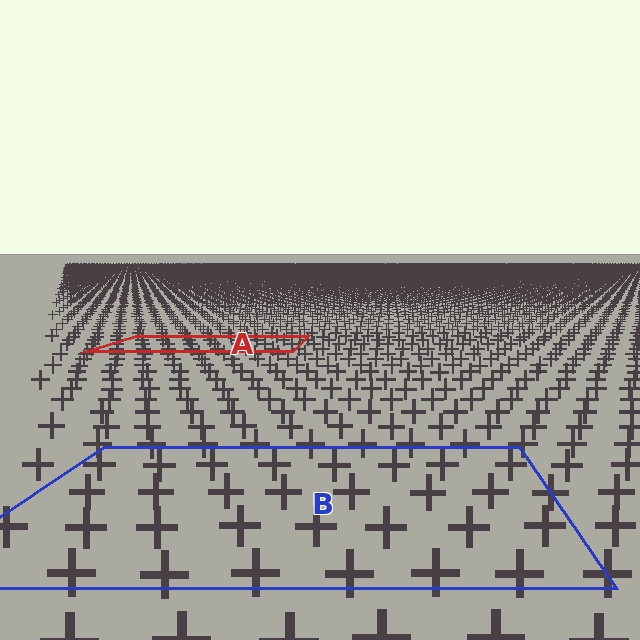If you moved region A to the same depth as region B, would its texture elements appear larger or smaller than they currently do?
They would appear larger. At a closer depth, the same texture elements are projected at a bigger on-screen size.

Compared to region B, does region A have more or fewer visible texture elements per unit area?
Region A has more texture elements per unit area — they are packed more densely because it is farther away.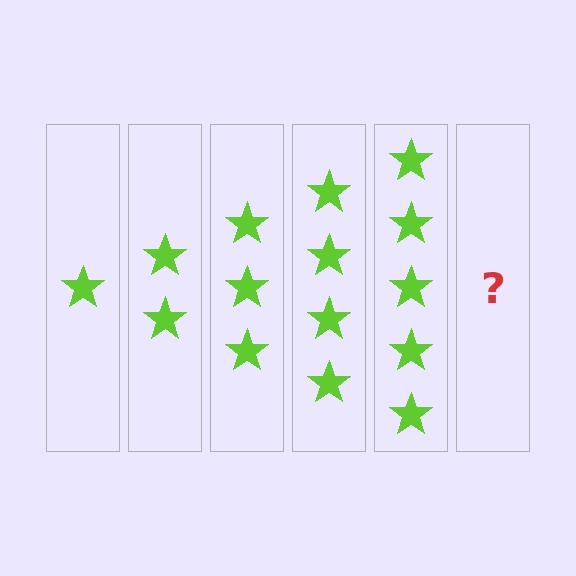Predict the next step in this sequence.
The next step is 6 stars.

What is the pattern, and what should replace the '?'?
The pattern is that each step adds one more star. The '?' should be 6 stars.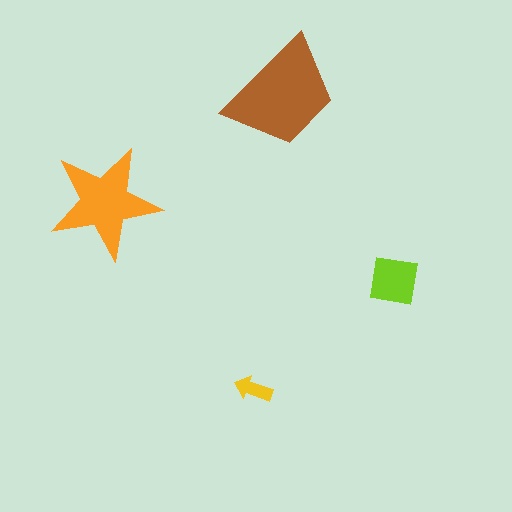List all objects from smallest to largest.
The yellow arrow, the lime square, the orange star, the brown trapezoid.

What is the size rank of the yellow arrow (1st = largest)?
4th.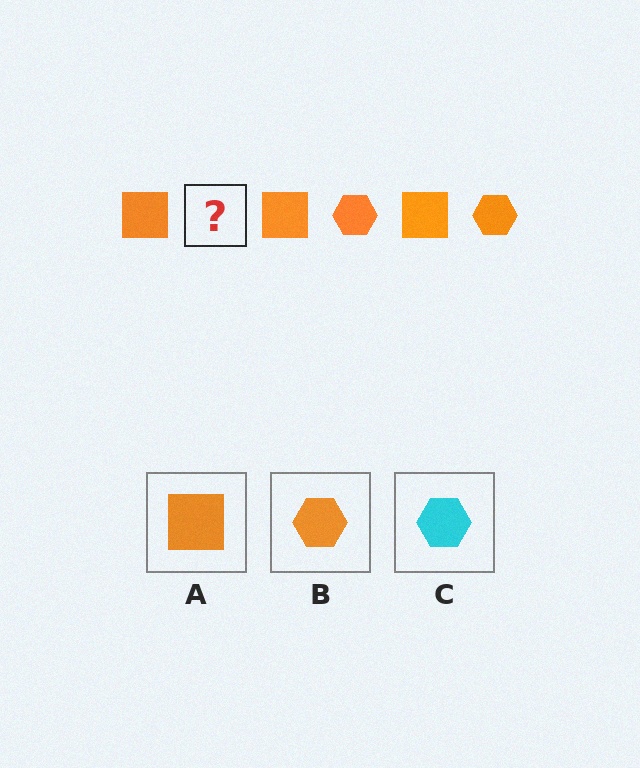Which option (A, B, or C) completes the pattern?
B.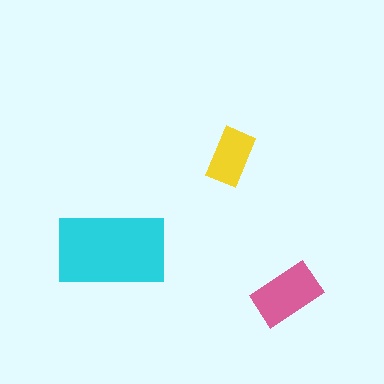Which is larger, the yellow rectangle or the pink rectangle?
The pink one.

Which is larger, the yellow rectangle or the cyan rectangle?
The cyan one.